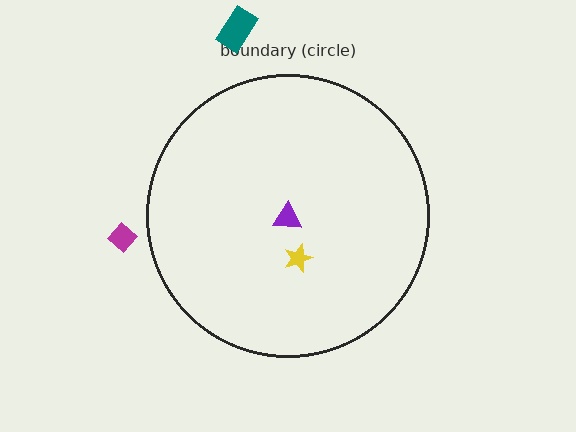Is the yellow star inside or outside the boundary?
Inside.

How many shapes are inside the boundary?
2 inside, 2 outside.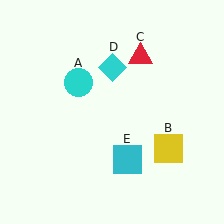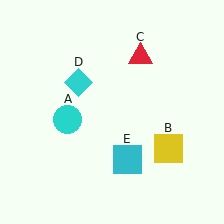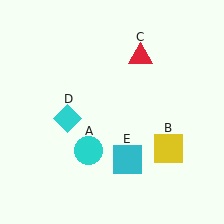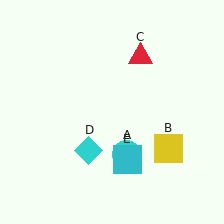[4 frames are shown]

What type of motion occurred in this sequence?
The cyan circle (object A), cyan diamond (object D) rotated counterclockwise around the center of the scene.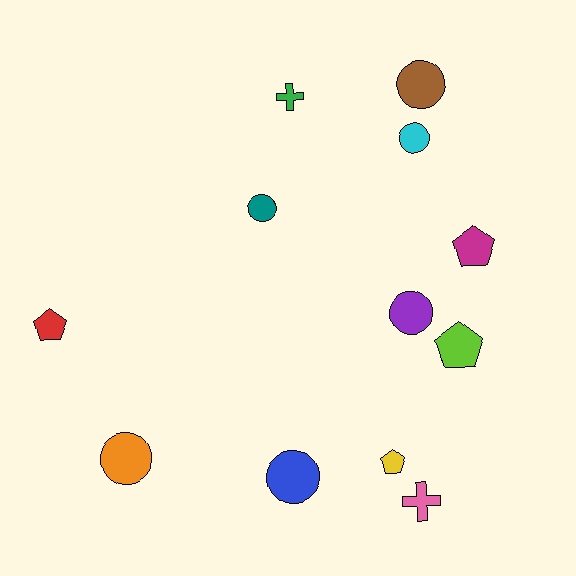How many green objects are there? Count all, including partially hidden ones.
There is 1 green object.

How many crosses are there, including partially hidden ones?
There are 2 crosses.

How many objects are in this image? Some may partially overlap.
There are 12 objects.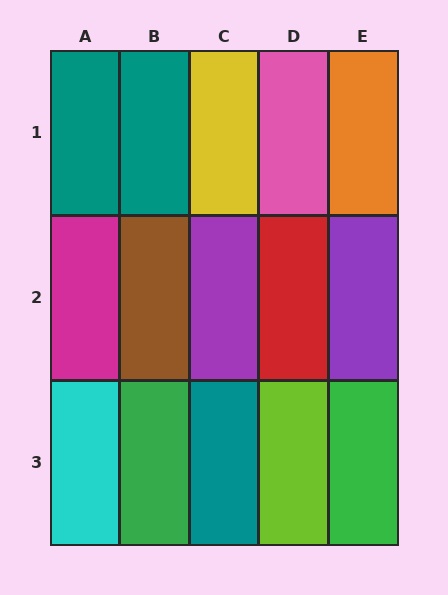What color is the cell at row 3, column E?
Green.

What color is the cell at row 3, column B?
Green.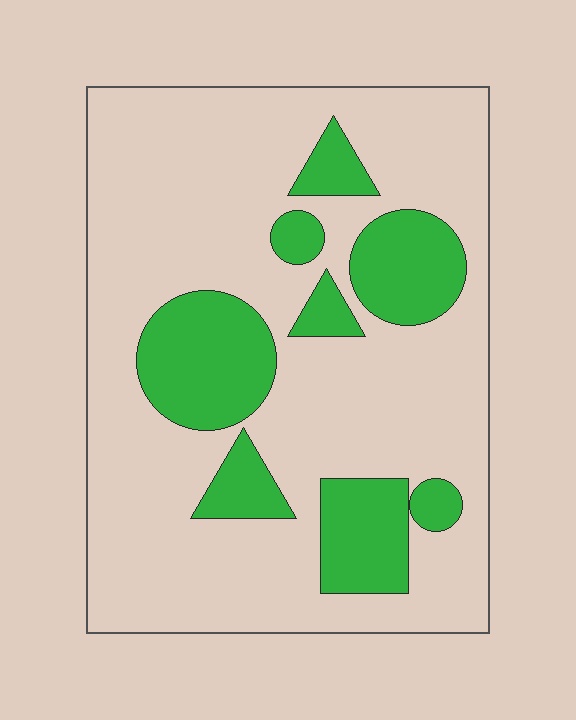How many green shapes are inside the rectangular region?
8.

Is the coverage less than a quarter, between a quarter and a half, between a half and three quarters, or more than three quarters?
Less than a quarter.